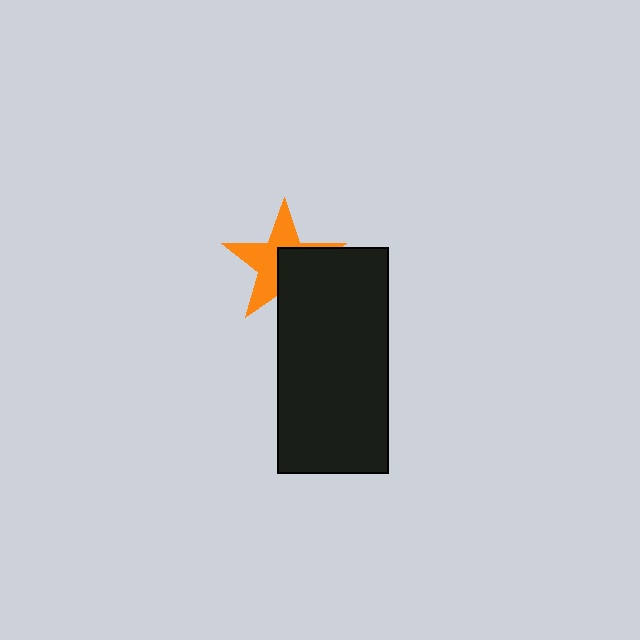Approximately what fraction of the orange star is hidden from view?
Roughly 44% of the orange star is hidden behind the black rectangle.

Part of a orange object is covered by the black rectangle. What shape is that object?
It is a star.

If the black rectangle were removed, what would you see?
You would see the complete orange star.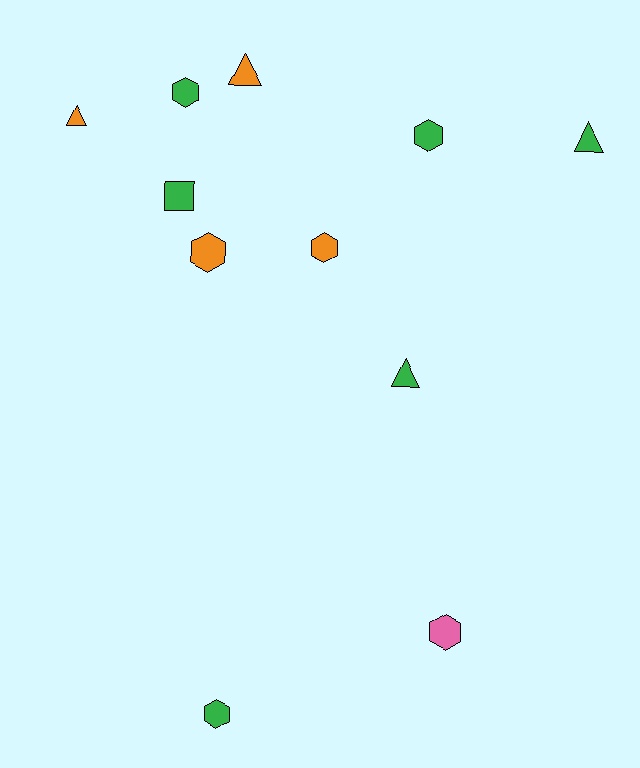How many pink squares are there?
There are no pink squares.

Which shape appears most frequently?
Hexagon, with 6 objects.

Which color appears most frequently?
Green, with 6 objects.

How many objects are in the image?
There are 11 objects.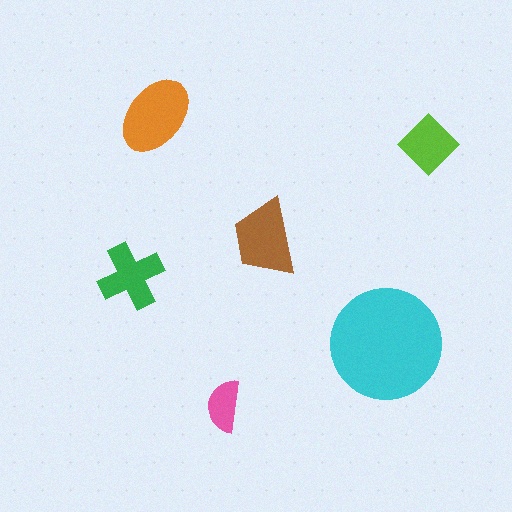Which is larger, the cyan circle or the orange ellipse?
The cyan circle.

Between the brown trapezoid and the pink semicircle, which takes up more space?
The brown trapezoid.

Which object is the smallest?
The pink semicircle.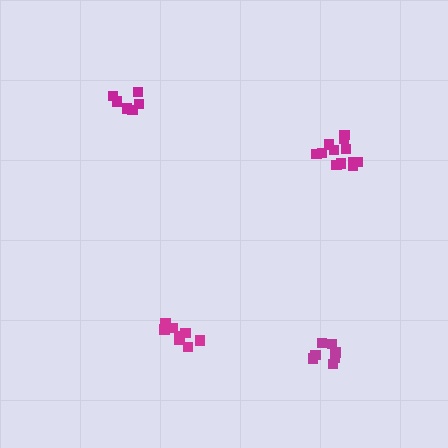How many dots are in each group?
Group 1: 8 dots, Group 2: 12 dots, Group 3: 6 dots, Group 4: 7 dots (33 total).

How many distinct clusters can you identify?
There are 4 distinct clusters.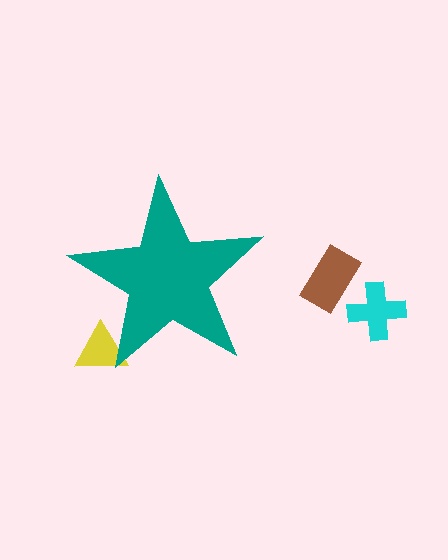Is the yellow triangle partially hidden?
Yes, the yellow triangle is partially hidden behind the teal star.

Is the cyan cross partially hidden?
No, the cyan cross is fully visible.